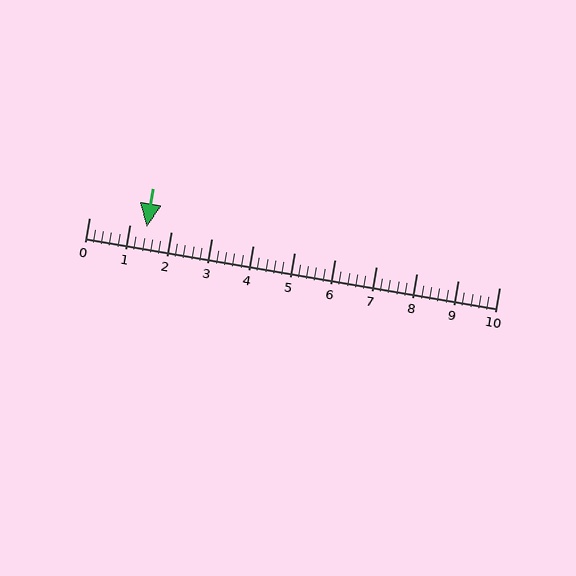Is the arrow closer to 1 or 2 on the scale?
The arrow is closer to 1.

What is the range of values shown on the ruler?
The ruler shows values from 0 to 10.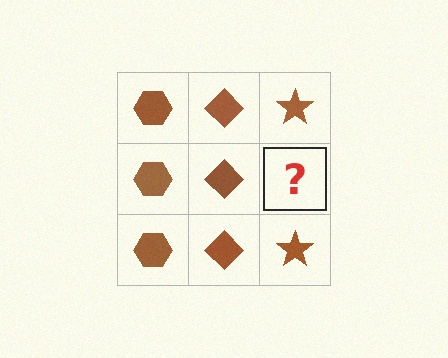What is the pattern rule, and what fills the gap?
The rule is that each column has a consistent shape. The gap should be filled with a brown star.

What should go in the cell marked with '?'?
The missing cell should contain a brown star.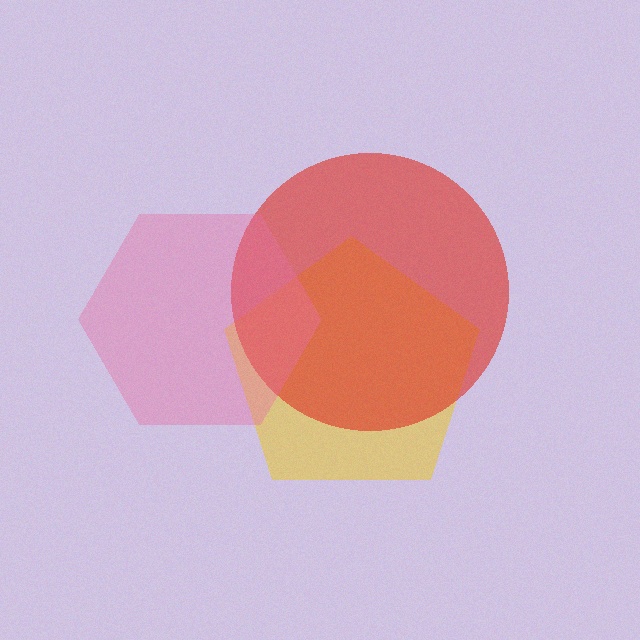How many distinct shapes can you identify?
There are 3 distinct shapes: a yellow pentagon, a red circle, a pink hexagon.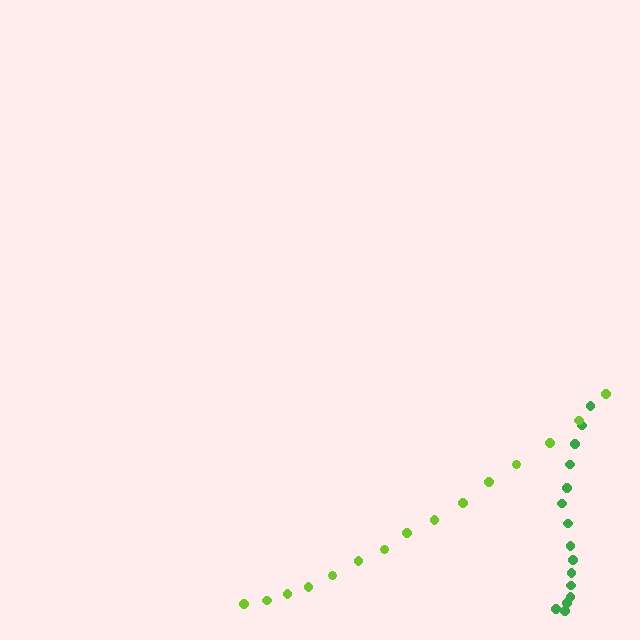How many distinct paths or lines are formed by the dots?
There are 2 distinct paths.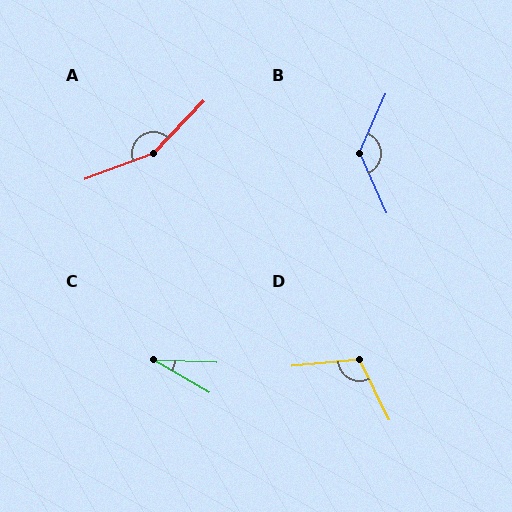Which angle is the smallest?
C, at approximately 28 degrees.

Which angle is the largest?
A, at approximately 154 degrees.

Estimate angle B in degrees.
Approximately 132 degrees.